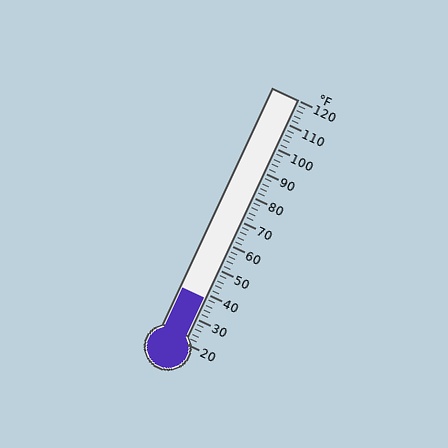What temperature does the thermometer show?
The thermometer shows approximately 38°F.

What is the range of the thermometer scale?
The thermometer scale ranges from 20°F to 120°F.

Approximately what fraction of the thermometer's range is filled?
The thermometer is filled to approximately 20% of its range.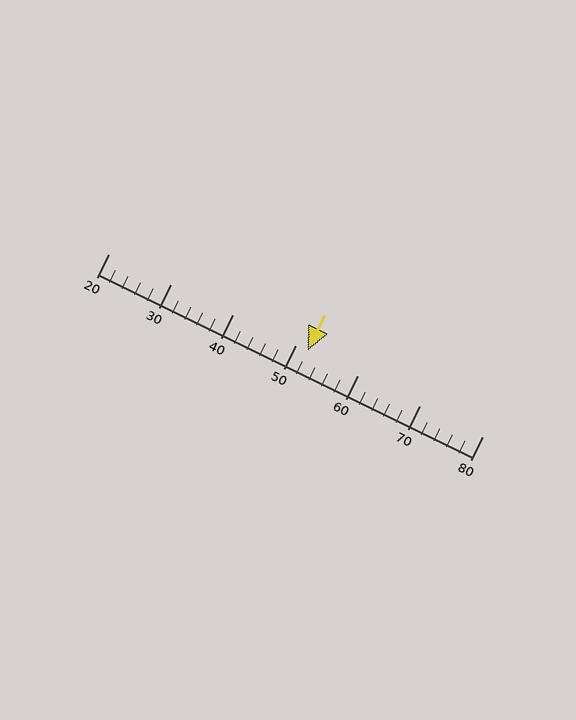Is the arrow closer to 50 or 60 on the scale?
The arrow is closer to 50.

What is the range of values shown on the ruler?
The ruler shows values from 20 to 80.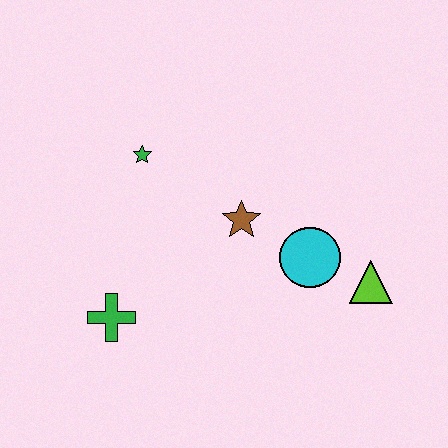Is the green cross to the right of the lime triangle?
No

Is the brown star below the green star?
Yes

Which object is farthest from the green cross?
The lime triangle is farthest from the green cross.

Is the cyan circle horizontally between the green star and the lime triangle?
Yes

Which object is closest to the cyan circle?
The lime triangle is closest to the cyan circle.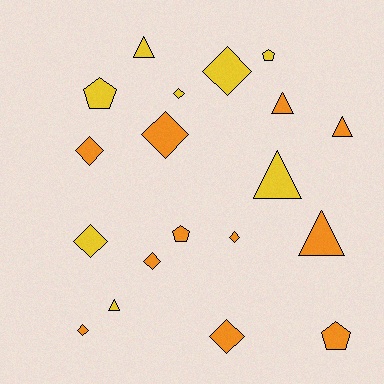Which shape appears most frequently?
Diamond, with 9 objects.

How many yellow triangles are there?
There are 3 yellow triangles.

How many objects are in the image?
There are 19 objects.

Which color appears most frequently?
Orange, with 11 objects.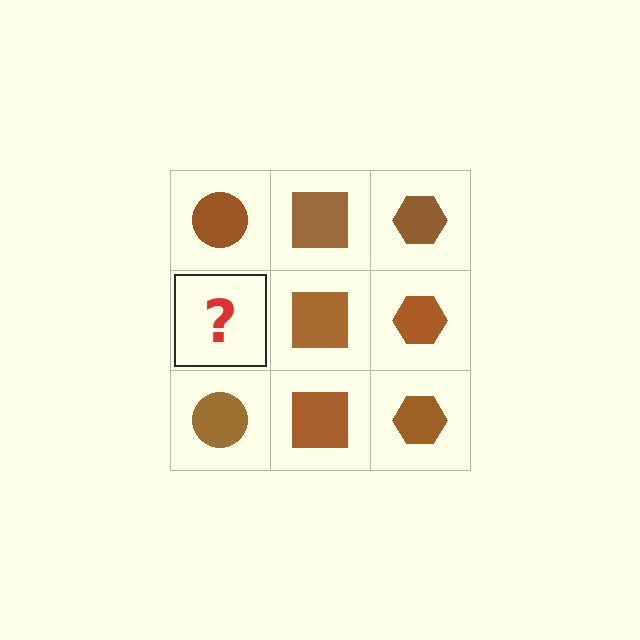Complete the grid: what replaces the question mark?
The question mark should be replaced with a brown circle.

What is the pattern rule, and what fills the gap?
The rule is that each column has a consistent shape. The gap should be filled with a brown circle.